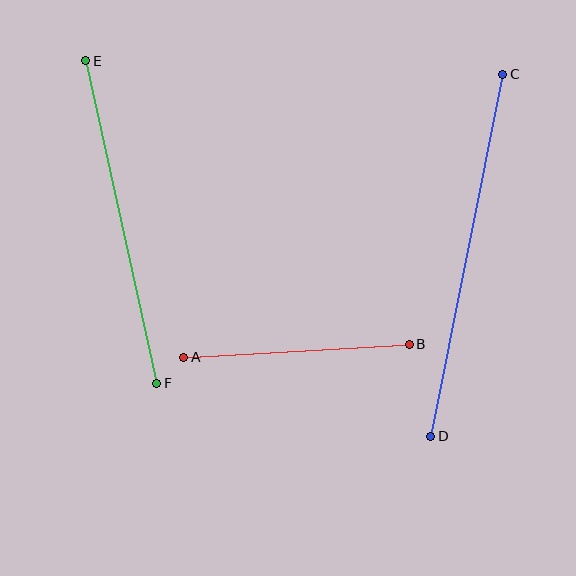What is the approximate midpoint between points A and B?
The midpoint is at approximately (297, 351) pixels.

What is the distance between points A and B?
The distance is approximately 226 pixels.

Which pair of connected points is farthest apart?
Points C and D are farthest apart.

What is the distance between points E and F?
The distance is approximately 330 pixels.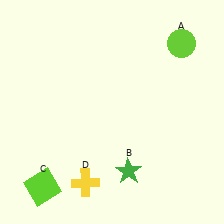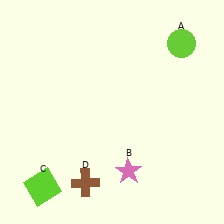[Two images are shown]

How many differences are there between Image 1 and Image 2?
There are 2 differences between the two images.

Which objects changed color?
B changed from green to pink. D changed from yellow to brown.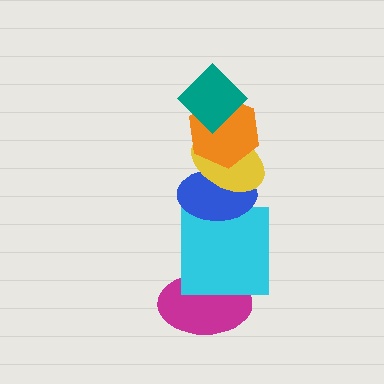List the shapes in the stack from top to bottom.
From top to bottom: the teal diamond, the orange hexagon, the yellow ellipse, the blue ellipse, the cyan square, the magenta ellipse.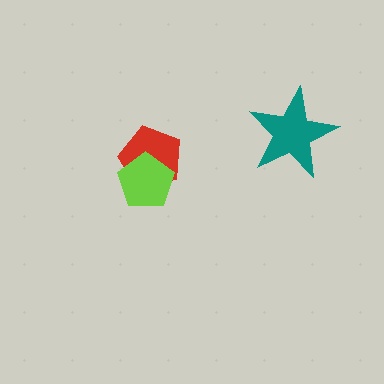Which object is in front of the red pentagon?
The lime pentagon is in front of the red pentagon.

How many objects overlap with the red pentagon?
1 object overlaps with the red pentagon.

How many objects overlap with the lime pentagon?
1 object overlaps with the lime pentagon.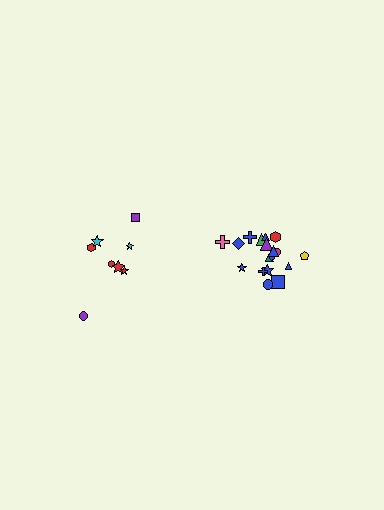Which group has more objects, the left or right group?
The right group.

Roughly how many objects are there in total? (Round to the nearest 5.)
Roughly 25 objects in total.